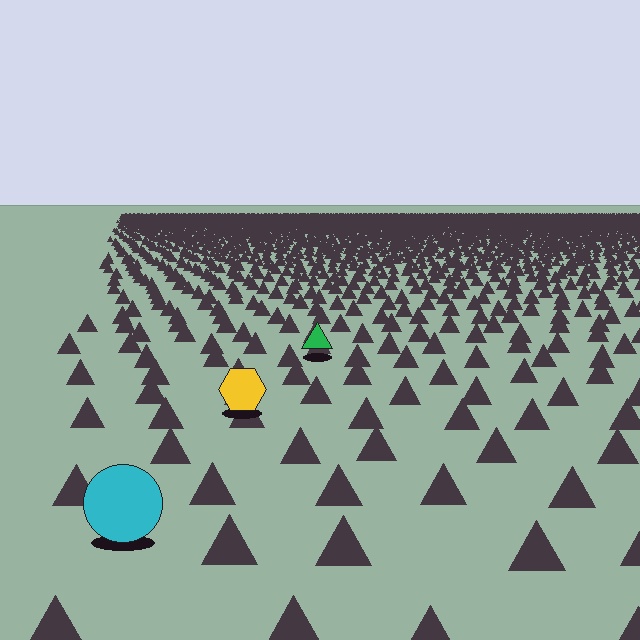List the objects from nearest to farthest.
From nearest to farthest: the cyan circle, the yellow hexagon, the green triangle.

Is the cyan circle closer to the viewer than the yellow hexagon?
Yes. The cyan circle is closer — you can tell from the texture gradient: the ground texture is coarser near it.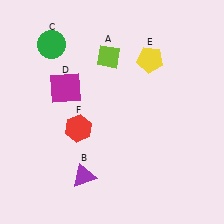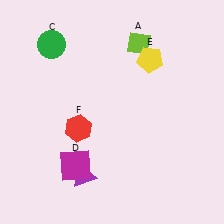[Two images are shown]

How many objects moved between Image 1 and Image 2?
2 objects moved between the two images.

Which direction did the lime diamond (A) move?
The lime diamond (A) moved right.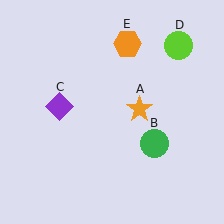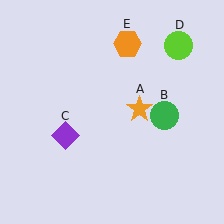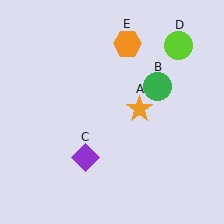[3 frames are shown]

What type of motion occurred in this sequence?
The green circle (object B), purple diamond (object C) rotated counterclockwise around the center of the scene.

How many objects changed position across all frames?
2 objects changed position: green circle (object B), purple diamond (object C).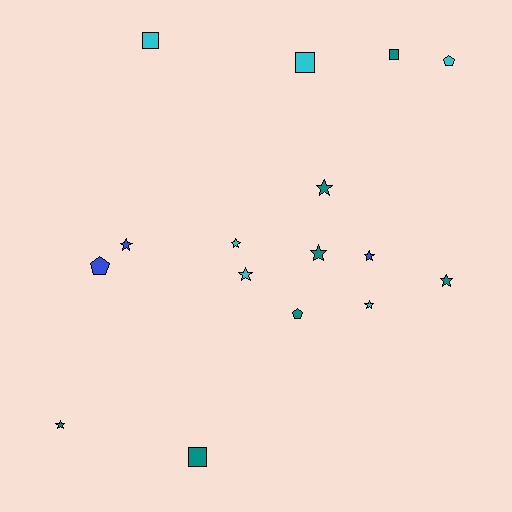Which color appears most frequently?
Teal, with 7 objects.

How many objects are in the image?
There are 16 objects.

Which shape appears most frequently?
Star, with 9 objects.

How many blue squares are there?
There are no blue squares.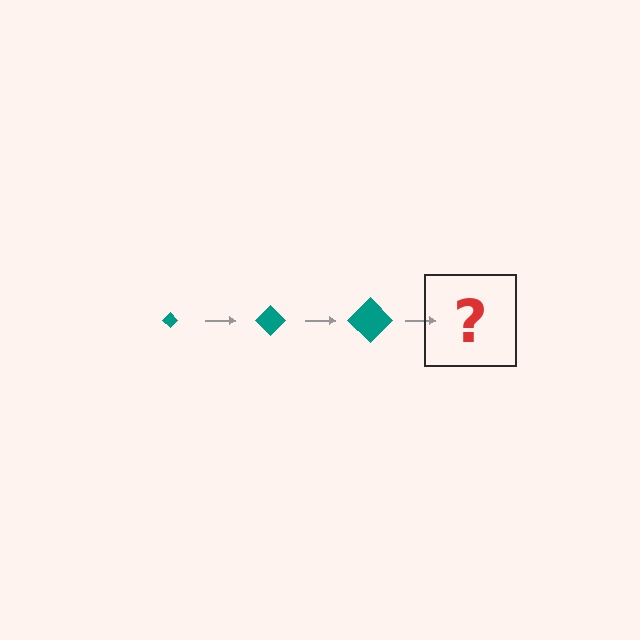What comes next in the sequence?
The next element should be a teal diamond, larger than the previous one.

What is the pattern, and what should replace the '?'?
The pattern is that the diamond gets progressively larger each step. The '?' should be a teal diamond, larger than the previous one.